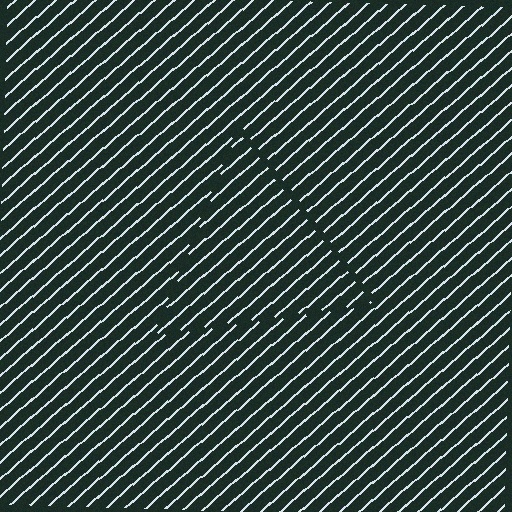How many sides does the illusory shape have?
3 sides — the line-ends trace a triangle.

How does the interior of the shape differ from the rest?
The interior of the shape contains the same grating, shifted by half a period — the contour is defined by the phase discontinuity where line-ends from the inner and outer gratings abut.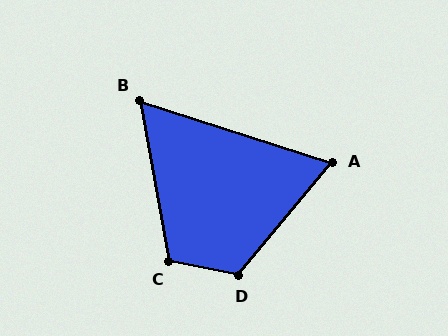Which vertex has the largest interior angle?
D, at approximately 118 degrees.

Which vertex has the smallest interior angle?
B, at approximately 62 degrees.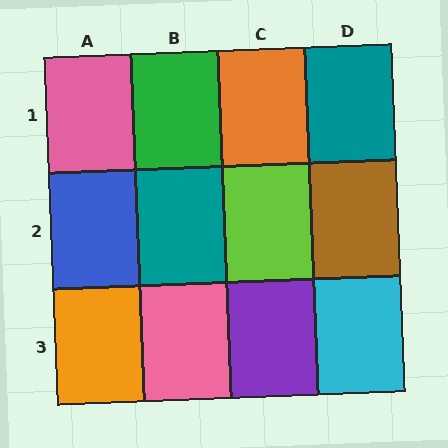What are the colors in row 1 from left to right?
Pink, green, orange, teal.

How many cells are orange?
2 cells are orange.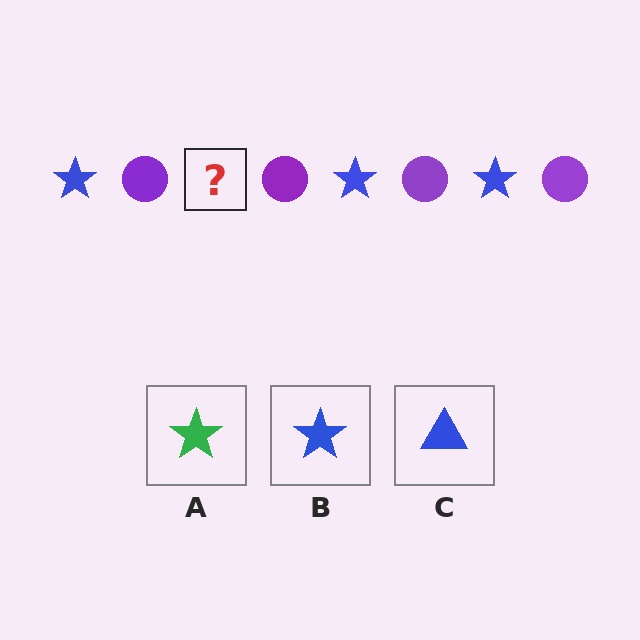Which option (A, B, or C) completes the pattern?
B.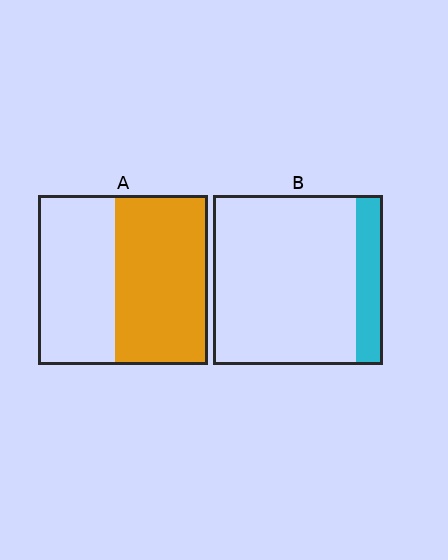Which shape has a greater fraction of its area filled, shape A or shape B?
Shape A.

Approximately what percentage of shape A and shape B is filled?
A is approximately 55% and B is approximately 15%.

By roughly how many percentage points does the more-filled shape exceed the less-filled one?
By roughly 40 percentage points (A over B).